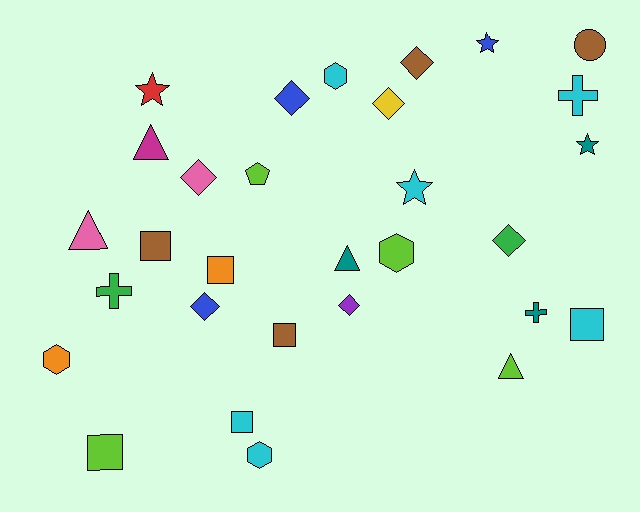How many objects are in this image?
There are 30 objects.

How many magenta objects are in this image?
There is 1 magenta object.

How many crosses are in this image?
There are 3 crosses.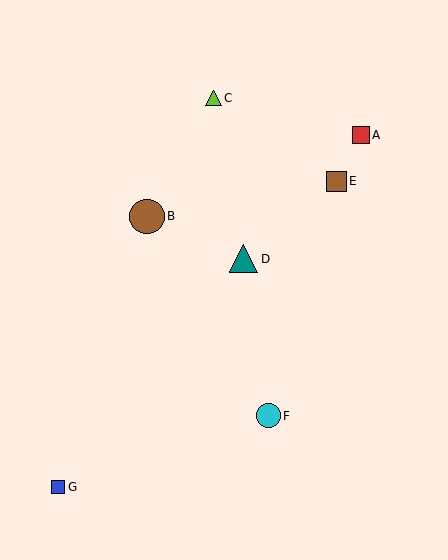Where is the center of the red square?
The center of the red square is at (361, 135).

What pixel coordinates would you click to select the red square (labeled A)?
Click at (361, 135) to select the red square A.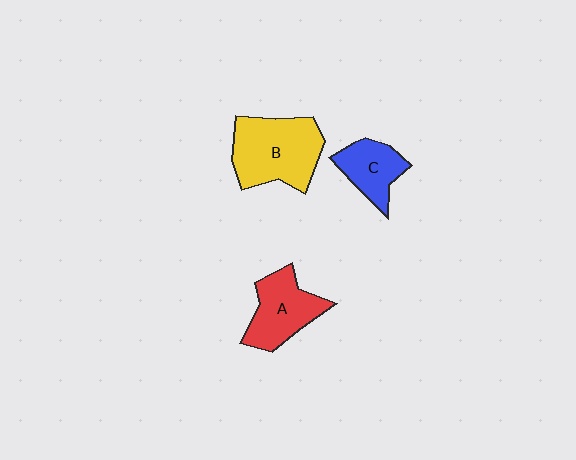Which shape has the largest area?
Shape B (yellow).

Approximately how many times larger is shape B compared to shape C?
Approximately 1.8 times.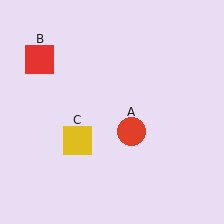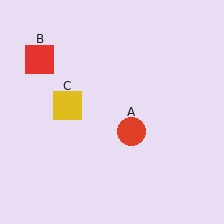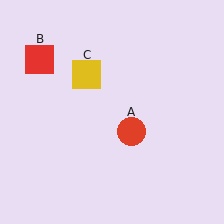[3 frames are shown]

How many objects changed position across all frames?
1 object changed position: yellow square (object C).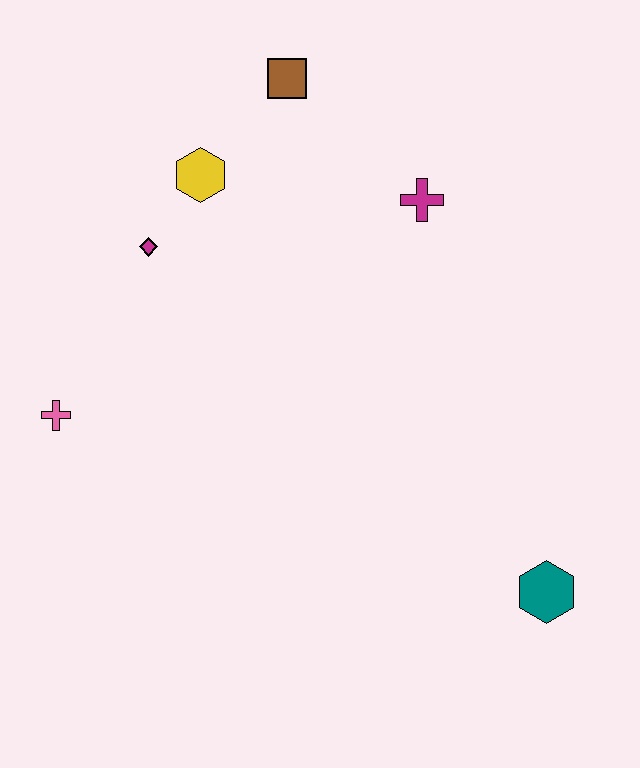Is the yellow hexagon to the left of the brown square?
Yes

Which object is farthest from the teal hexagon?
The brown square is farthest from the teal hexagon.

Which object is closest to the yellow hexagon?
The magenta diamond is closest to the yellow hexagon.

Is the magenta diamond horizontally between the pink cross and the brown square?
Yes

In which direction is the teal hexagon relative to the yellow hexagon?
The teal hexagon is below the yellow hexagon.